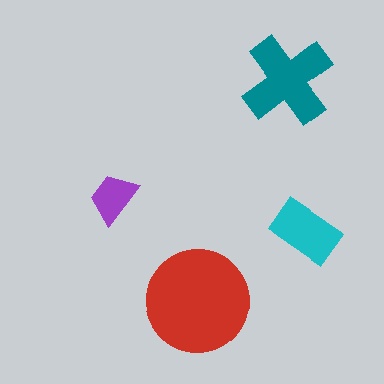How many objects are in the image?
There are 4 objects in the image.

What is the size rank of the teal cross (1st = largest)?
2nd.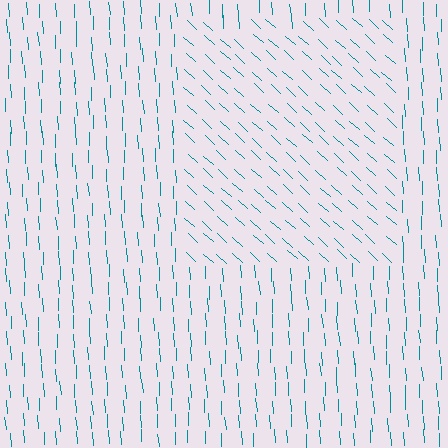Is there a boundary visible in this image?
Yes, there is a texture boundary formed by a change in line orientation.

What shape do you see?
I see a rectangle.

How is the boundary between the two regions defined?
The boundary is defined purely by a change in line orientation (approximately 45 degrees difference). All lines are the same color and thickness.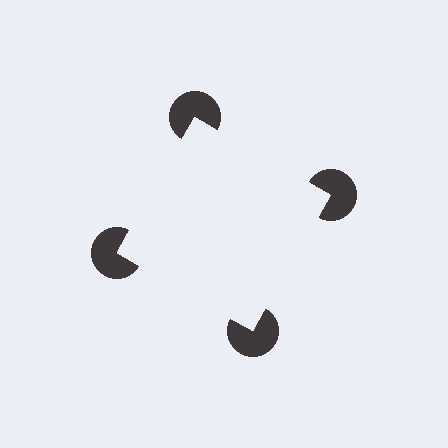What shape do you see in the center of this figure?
An illusory square — its edges are inferred from the aligned wedge cuts in the pac-man discs, not physically drawn.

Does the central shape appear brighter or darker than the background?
It typically appears slightly brighter than the background, even though no actual brightness change is drawn.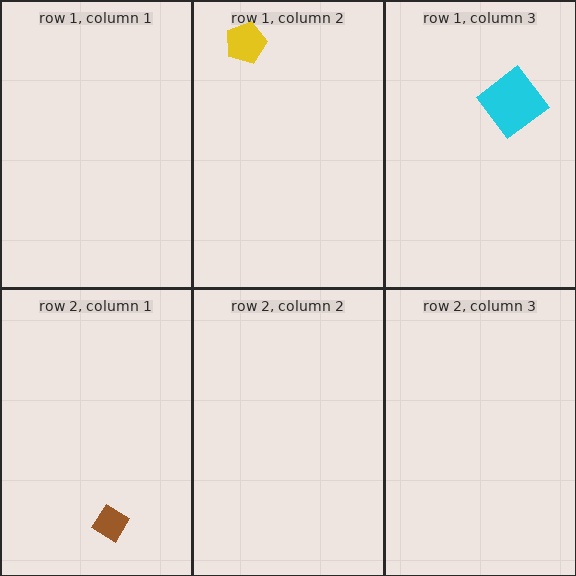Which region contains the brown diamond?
The row 2, column 1 region.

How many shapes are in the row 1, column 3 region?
1.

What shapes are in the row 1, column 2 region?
The yellow pentagon.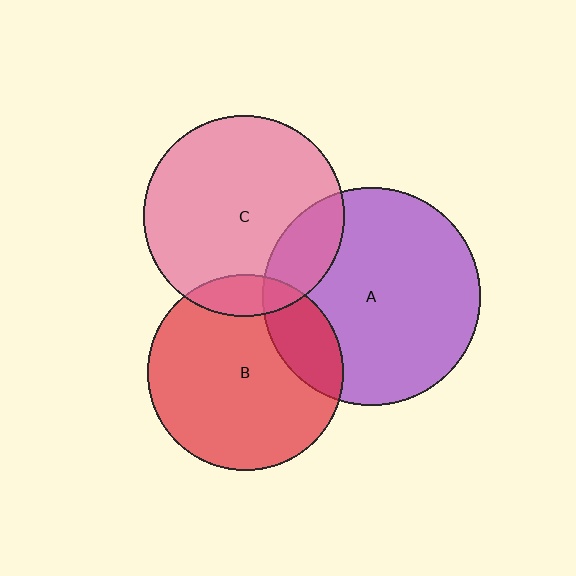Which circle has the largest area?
Circle A (purple).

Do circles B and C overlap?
Yes.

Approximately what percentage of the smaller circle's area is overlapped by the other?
Approximately 10%.